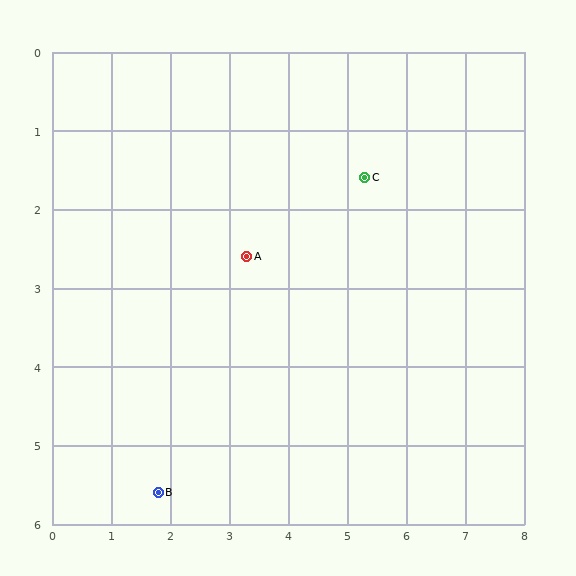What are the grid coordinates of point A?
Point A is at approximately (3.3, 2.6).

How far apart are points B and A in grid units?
Points B and A are about 3.4 grid units apart.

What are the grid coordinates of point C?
Point C is at approximately (5.3, 1.6).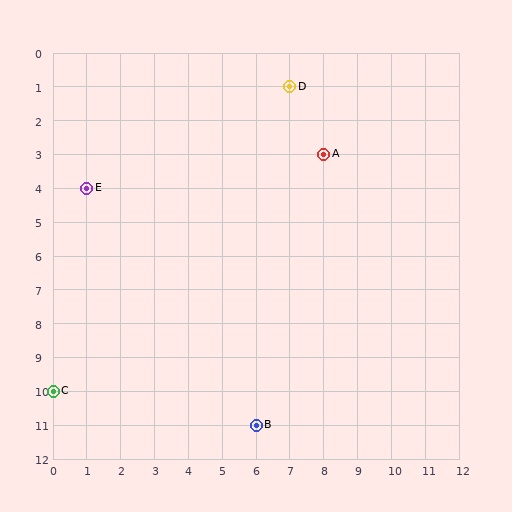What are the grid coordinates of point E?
Point E is at grid coordinates (1, 4).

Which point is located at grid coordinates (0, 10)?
Point C is at (0, 10).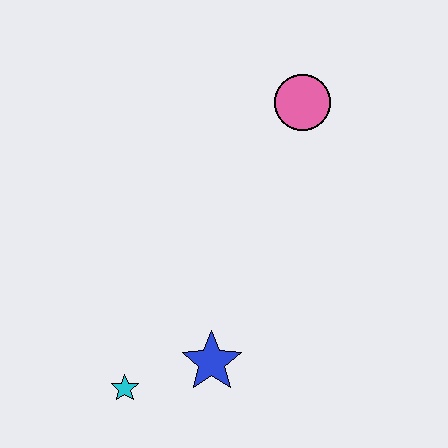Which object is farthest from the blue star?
The pink circle is farthest from the blue star.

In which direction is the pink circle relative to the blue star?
The pink circle is above the blue star.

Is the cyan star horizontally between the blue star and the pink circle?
No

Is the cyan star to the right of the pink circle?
No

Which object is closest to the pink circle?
The blue star is closest to the pink circle.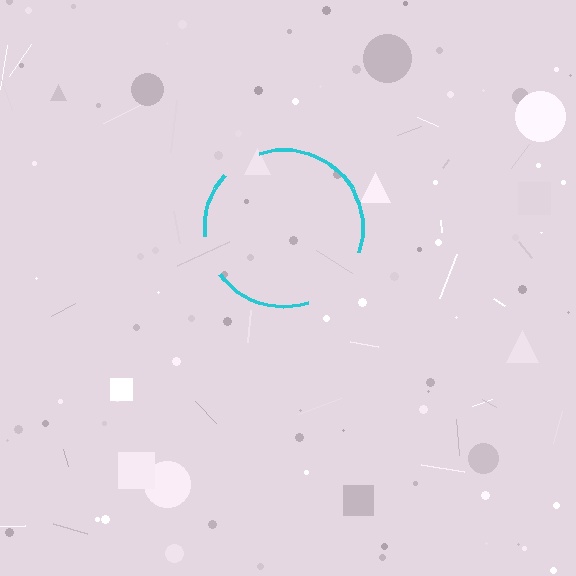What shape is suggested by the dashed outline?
The dashed outline suggests a circle.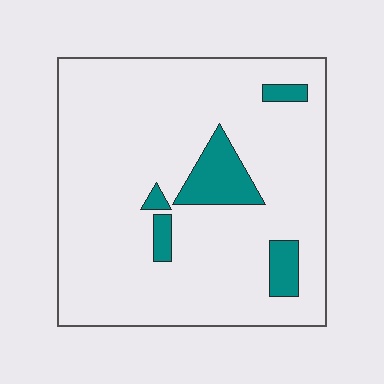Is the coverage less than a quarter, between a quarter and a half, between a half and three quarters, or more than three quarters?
Less than a quarter.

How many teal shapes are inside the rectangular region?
5.